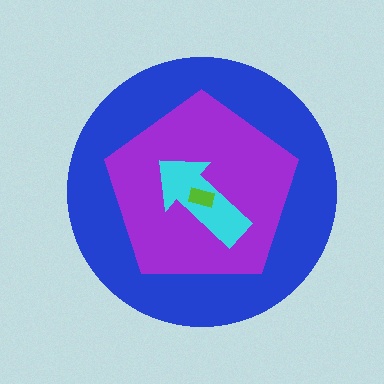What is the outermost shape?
The blue circle.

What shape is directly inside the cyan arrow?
The lime rectangle.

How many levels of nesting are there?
4.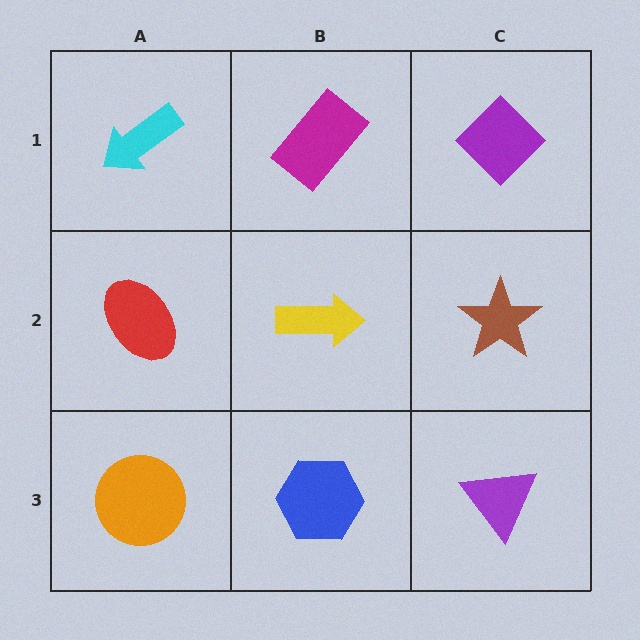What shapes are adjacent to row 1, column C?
A brown star (row 2, column C), a magenta rectangle (row 1, column B).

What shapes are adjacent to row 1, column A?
A red ellipse (row 2, column A), a magenta rectangle (row 1, column B).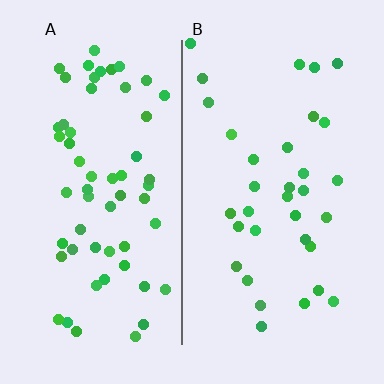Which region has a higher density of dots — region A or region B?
A (the left).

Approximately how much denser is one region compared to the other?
Approximately 1.8× — region A over region B.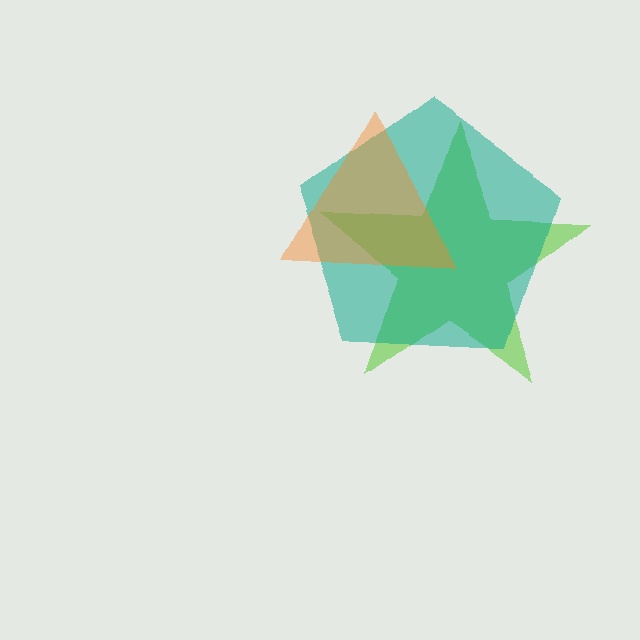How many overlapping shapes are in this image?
There are 3 overlapping shapes in the image.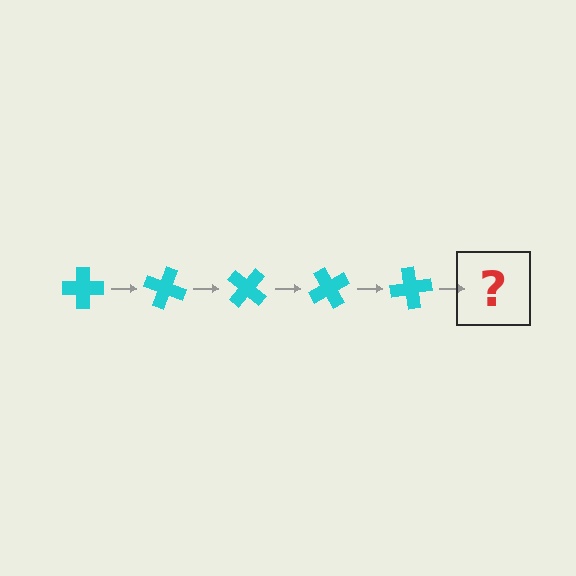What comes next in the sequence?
The next element should be a cyan cross rotated 100 degrees.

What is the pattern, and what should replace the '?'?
The pattern is that the cross rotates 20 degrees each step. The '?' should be a cyan cross rotated 100 degrees.